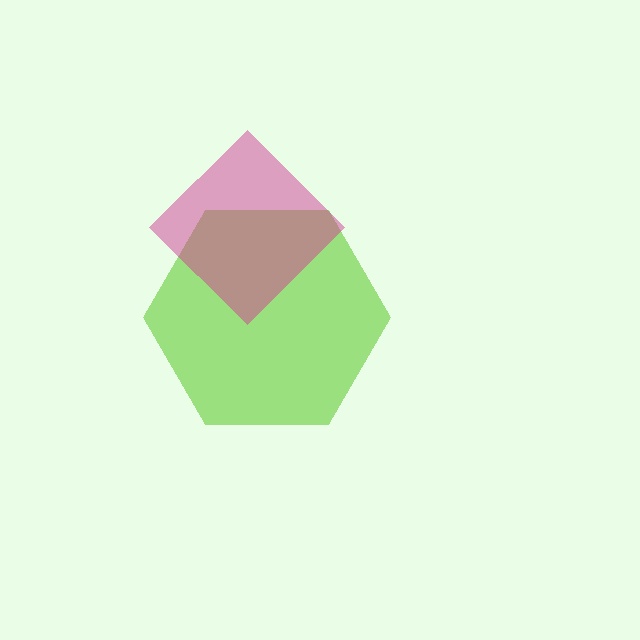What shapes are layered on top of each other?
The layered shapes are: a lime hexagon, a magenta diamond.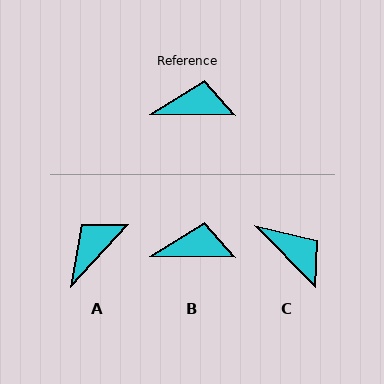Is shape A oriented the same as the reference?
No, it is off by about 49 degrees.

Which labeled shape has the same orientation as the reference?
B.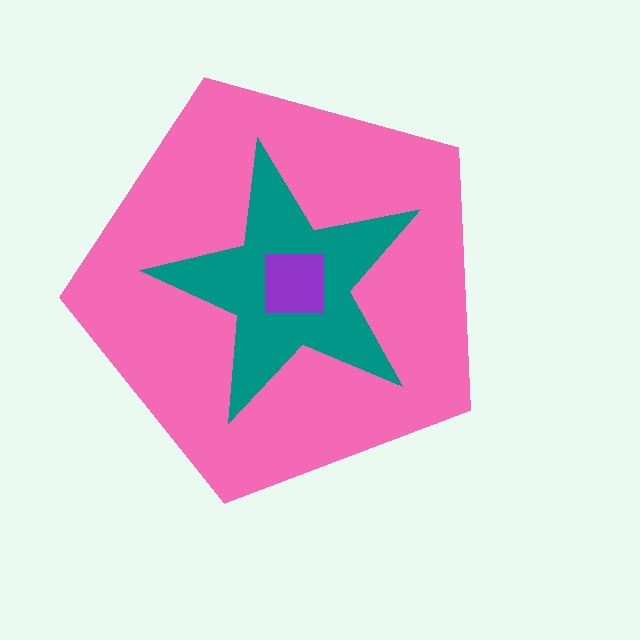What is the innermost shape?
The purple square.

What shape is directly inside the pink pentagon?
The teal star.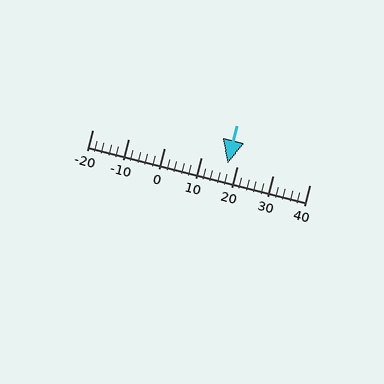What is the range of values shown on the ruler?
The ruler shows values from -20 to 40.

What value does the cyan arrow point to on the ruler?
The cyan arrow points to approximately 17.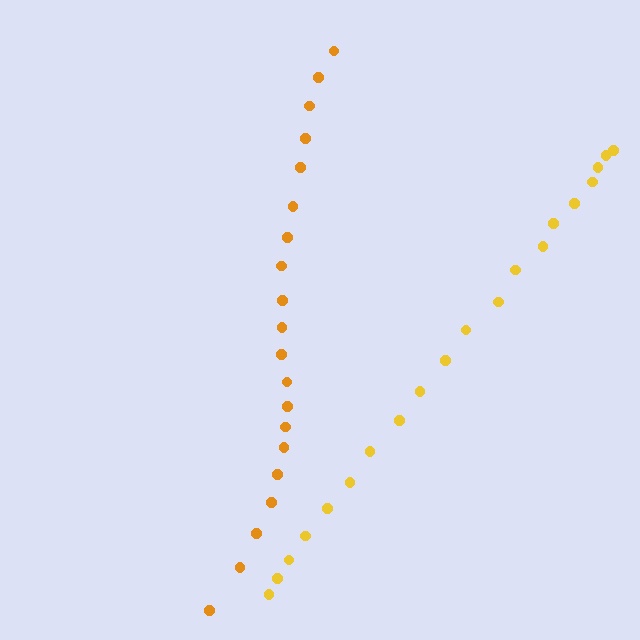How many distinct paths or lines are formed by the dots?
There are 2 distinct paths.